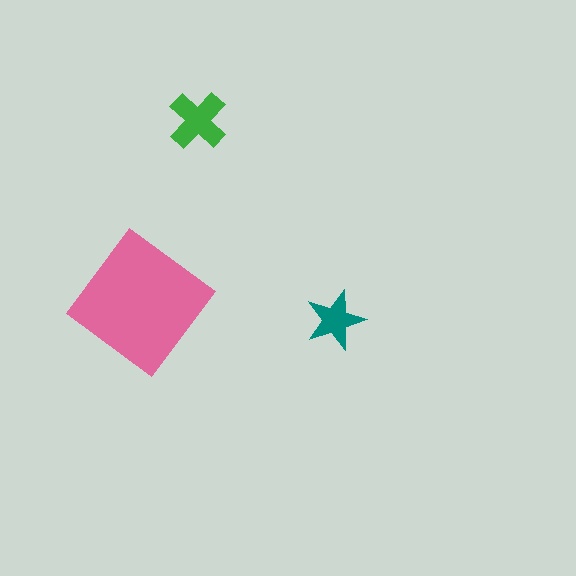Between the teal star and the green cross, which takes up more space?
The green cross.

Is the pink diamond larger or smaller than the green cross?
Larger.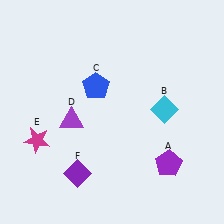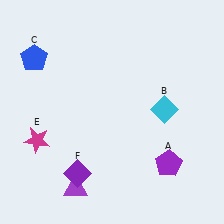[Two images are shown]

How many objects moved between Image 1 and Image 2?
2 objects moved between the two images.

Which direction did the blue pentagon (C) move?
The blue pentagon (C) moved left.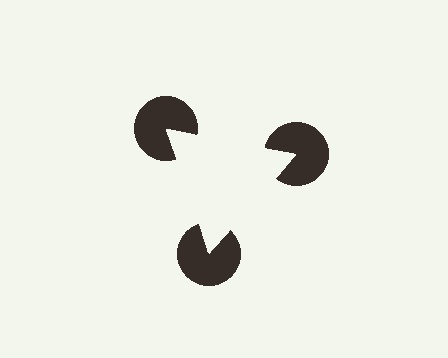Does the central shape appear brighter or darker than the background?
It typically appears slightly brighter than the background, even though no actual brightness change is drawn.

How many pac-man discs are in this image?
There are 3 — one at each vertex of the illusory triangle.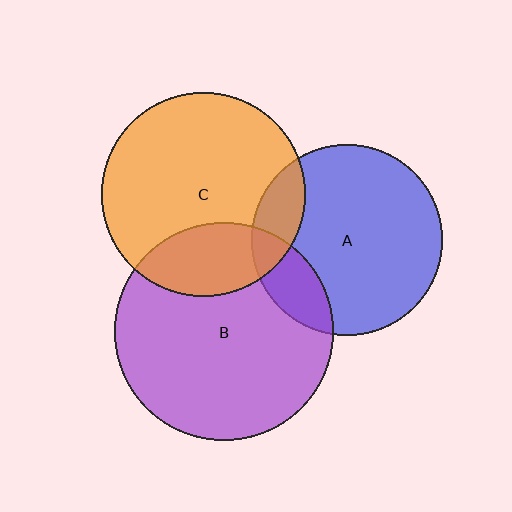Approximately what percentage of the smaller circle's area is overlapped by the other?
Approximately 25%.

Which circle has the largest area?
Circle B (purple).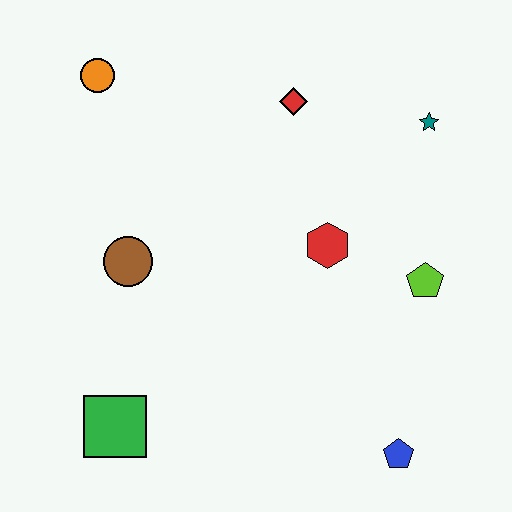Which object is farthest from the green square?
The teal star is farthest from the green square.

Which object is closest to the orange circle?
The brown circle is closest to the orange circle.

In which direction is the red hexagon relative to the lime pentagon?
The red hexagon is to the left of the lime pentagon.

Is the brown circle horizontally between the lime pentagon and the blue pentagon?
No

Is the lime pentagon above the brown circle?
No